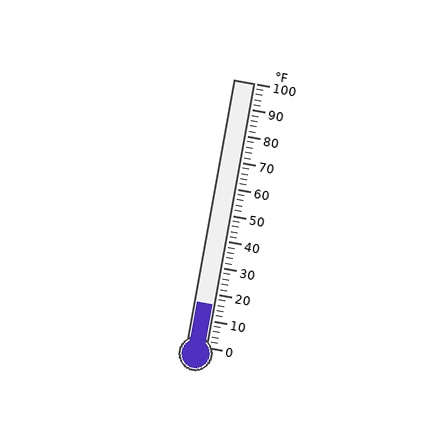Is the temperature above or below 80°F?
The temperature is below 80°F.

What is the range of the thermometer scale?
The thermometer scale ranges from 0°F to 100°F.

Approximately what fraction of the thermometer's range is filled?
The thermometer is filled to approximately 15% of its range.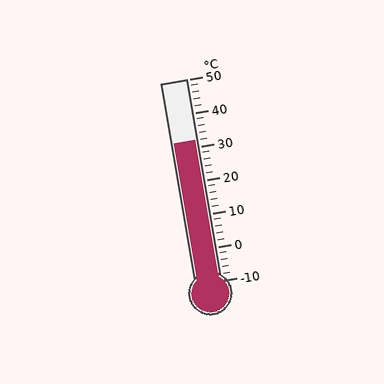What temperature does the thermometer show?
The thermometer shows approximately 32°C.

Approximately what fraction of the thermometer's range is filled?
The thermometer is filled to approximately 70% of its range.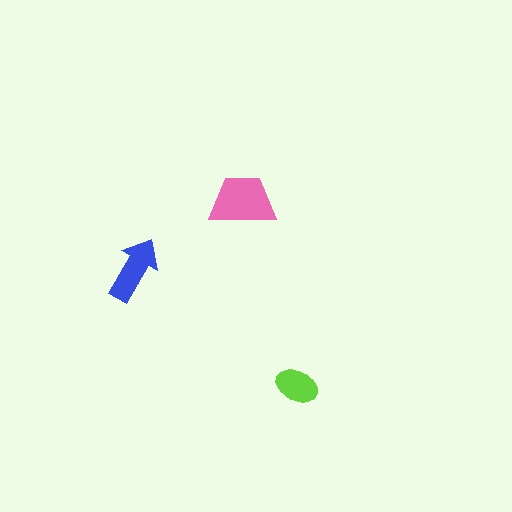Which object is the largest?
The pink trapezoid.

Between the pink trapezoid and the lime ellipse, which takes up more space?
The pink trapezoid.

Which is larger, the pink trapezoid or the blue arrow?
The pink trapezoid.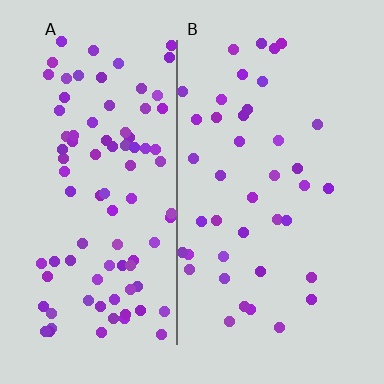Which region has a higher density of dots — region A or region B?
A (the left).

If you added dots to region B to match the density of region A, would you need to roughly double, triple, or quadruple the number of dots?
Approximately double.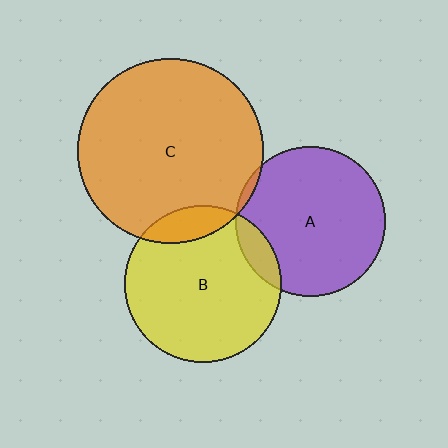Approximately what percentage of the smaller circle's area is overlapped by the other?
Approximately 10%.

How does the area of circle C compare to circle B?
Approximately 1.4 times.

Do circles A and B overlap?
Yes.